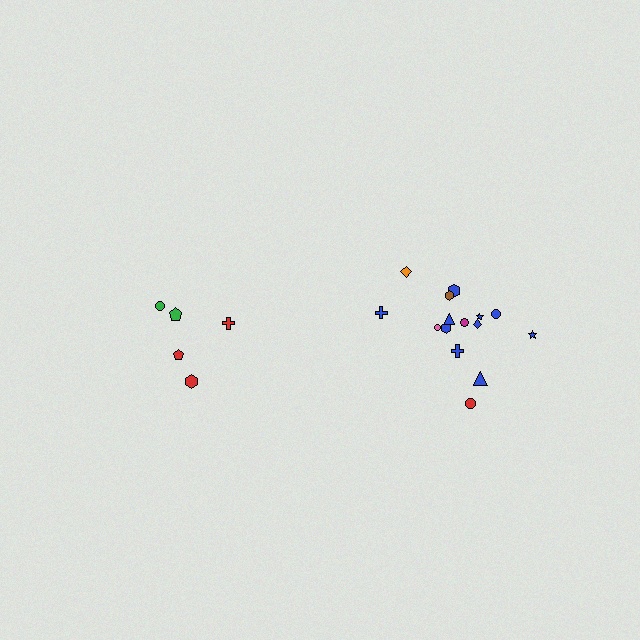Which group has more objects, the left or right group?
The right group.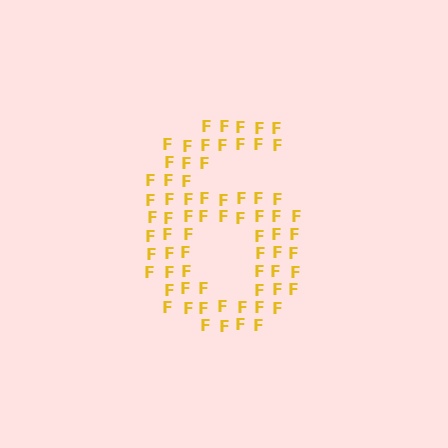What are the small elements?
The small elements are letter F's.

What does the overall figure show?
The overall figure shows the digit 6.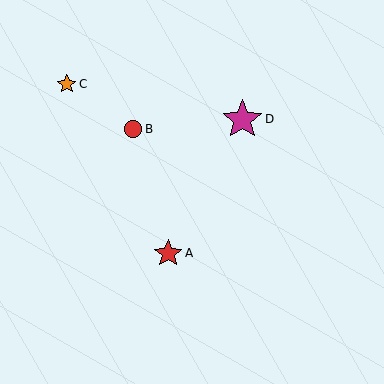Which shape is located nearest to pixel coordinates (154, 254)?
The red star (labeled A) at (168, 253) is nearest to that location.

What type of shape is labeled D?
Shape D is a magenta star.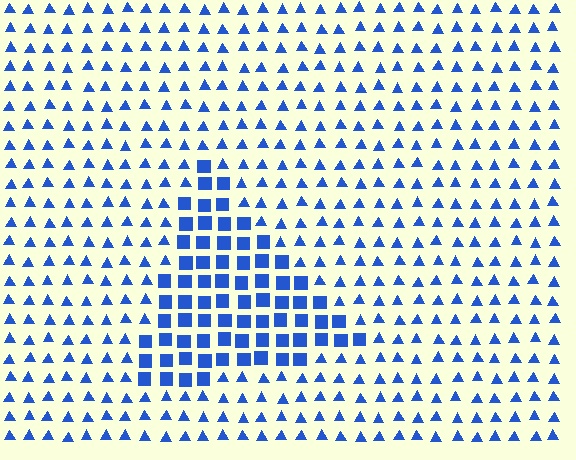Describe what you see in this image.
The image is filled with small blue elements arranged in a uniform grid. A triangle-shaped region contains squares, while the surrounding area contains triangles. The boundary is defined purely by the change in element shape.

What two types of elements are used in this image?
The image uses squares inside the triangle region and triangles outside it.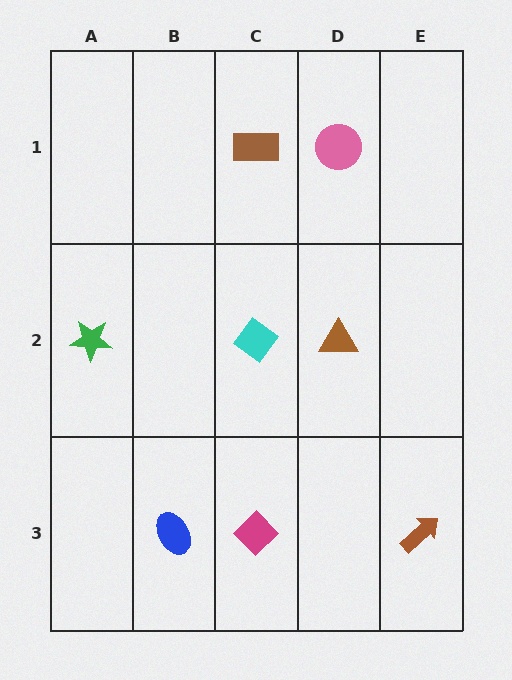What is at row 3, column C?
A magenta diamond.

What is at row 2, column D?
A brown triangle.